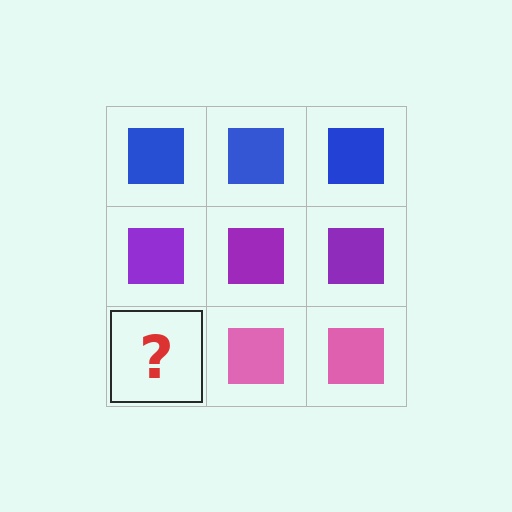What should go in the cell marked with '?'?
The missing cell should contain a pink square.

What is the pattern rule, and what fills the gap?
The rule is that each row has a consistent color. The gap should be filled with a pink square.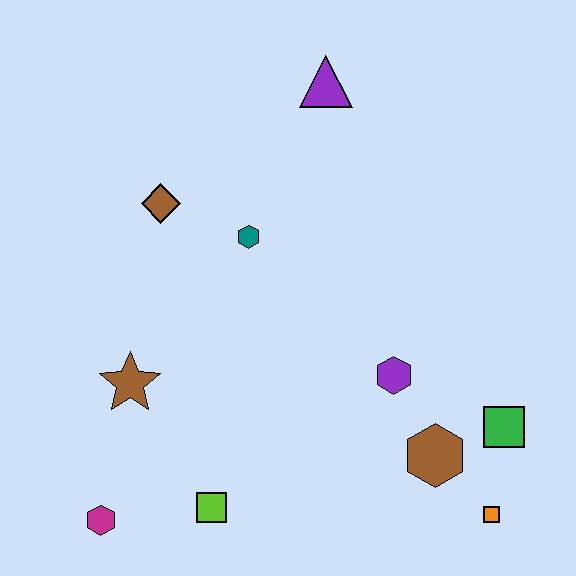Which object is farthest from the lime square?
The purple triangle is farthest from the lime square.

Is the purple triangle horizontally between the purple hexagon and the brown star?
Yes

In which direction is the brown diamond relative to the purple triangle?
The brown diamond is to the left of the purple triangle.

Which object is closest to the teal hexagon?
The brown diamond is closest to the teal hexagon.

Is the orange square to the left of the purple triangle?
No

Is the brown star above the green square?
Yes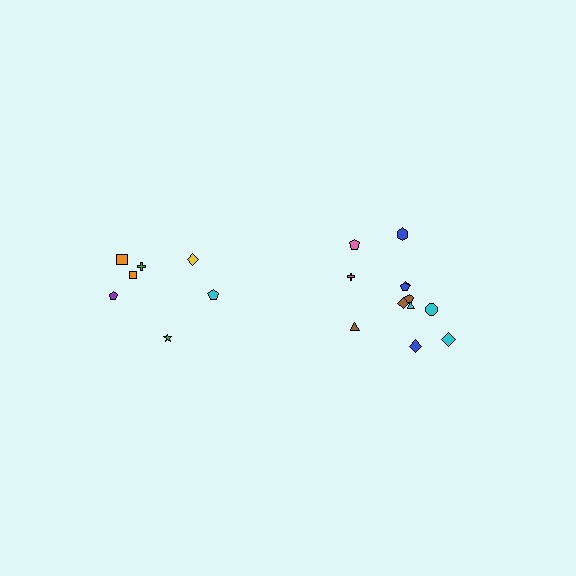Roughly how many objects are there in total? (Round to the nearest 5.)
Roughly 20 objects in total.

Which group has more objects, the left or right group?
The right group.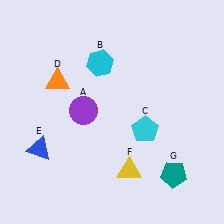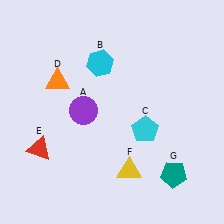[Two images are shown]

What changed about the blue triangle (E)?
In Image 1, E is blue. In Image 2, it changed to red.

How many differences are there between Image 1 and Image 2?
There is 1 difference between the two images.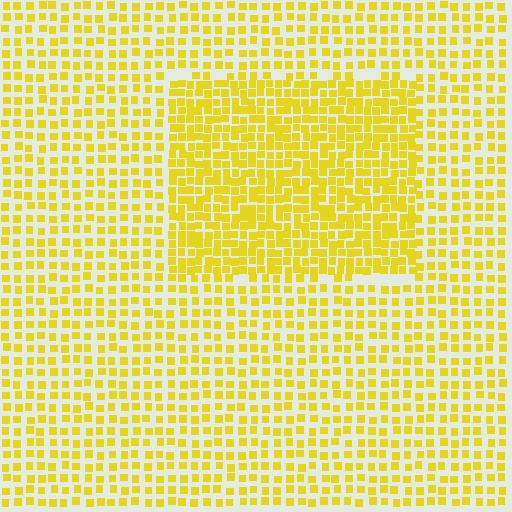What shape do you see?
I see a rectangle.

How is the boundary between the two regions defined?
The boundary is defined by a change in element density (approximately 1.8x ratio). All elements are the same color, size, and shape.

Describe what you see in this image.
The image contains small yellow elements arranged at two different densities. A rectangle-shaped region is visible where the elements are more densely packed than the surrounding area.